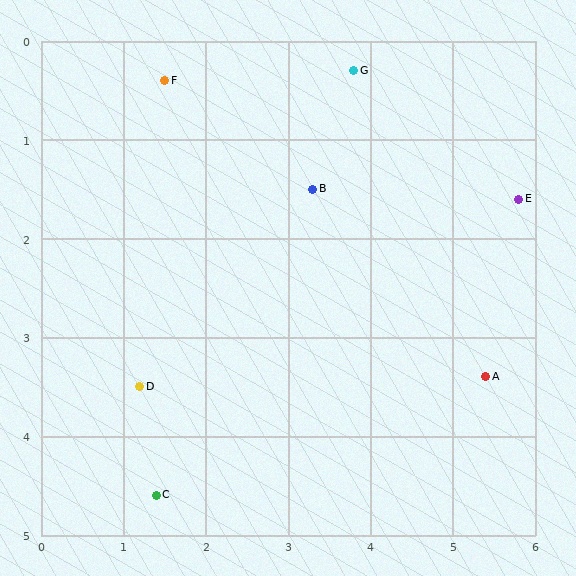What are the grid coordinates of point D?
Point D is at approximately (1.2, 3.5).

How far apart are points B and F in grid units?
Points B and F are about 2.1 grid units apart.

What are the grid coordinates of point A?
Point A is at approximately (5.4, 3.4).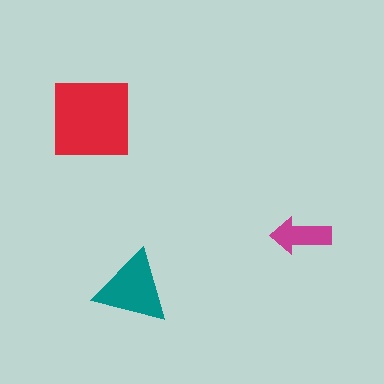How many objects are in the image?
There are 3 objects in the image.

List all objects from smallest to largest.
The magenta arrow, the teal triangle, the red square.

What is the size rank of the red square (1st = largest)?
1st.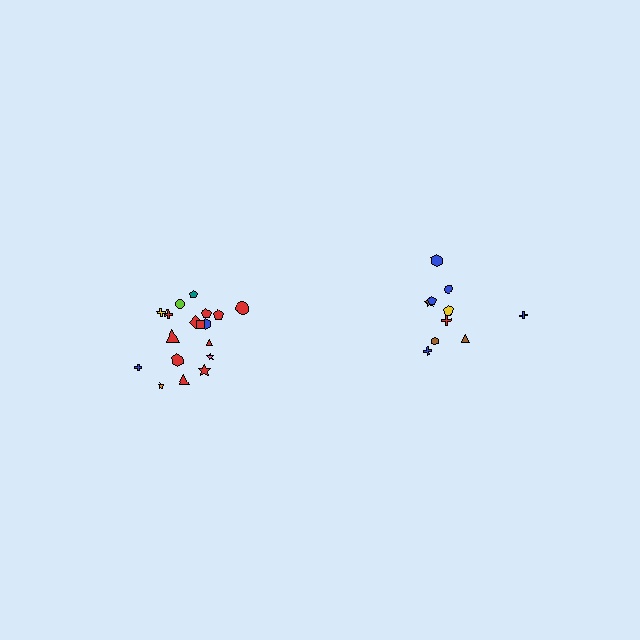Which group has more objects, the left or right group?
The left group.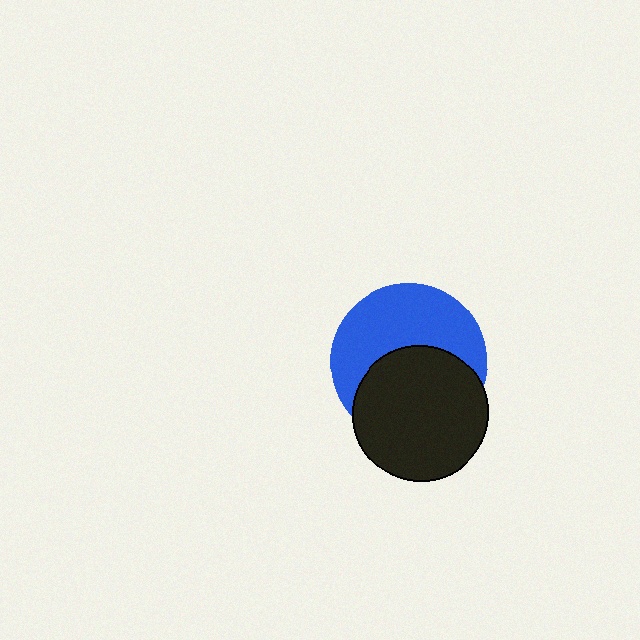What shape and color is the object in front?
The object in front is a black circle.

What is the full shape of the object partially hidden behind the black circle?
The partially hidden object is a blue circle.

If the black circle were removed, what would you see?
You would see the complete blue circle.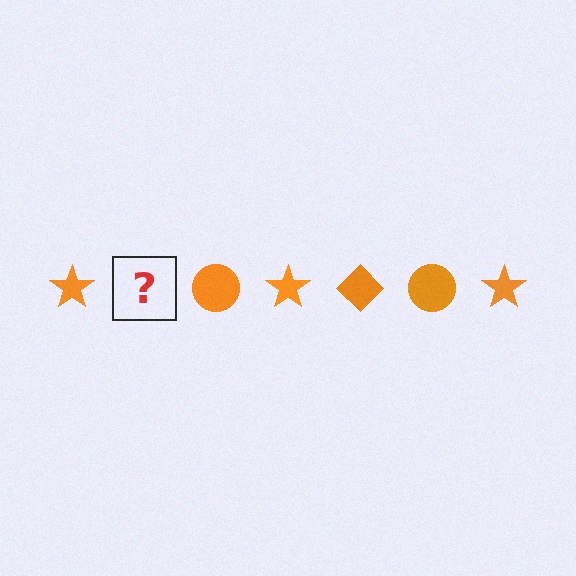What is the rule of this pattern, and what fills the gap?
The rule is that the pattern cycles through star, diamond, circle shapes in orange. The gap should be filled with an orange diamond.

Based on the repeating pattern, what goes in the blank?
The blank should be an orange diamond.